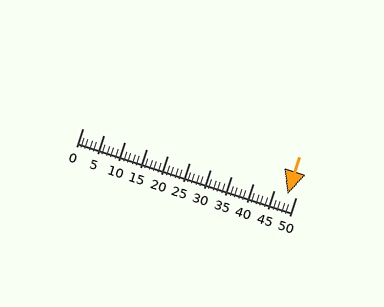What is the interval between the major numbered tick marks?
The major tick marks are spaced 5 units apart.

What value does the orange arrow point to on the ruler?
The orange arrow points to approximately 48.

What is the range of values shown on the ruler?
The ruler shows values from 0 to 50.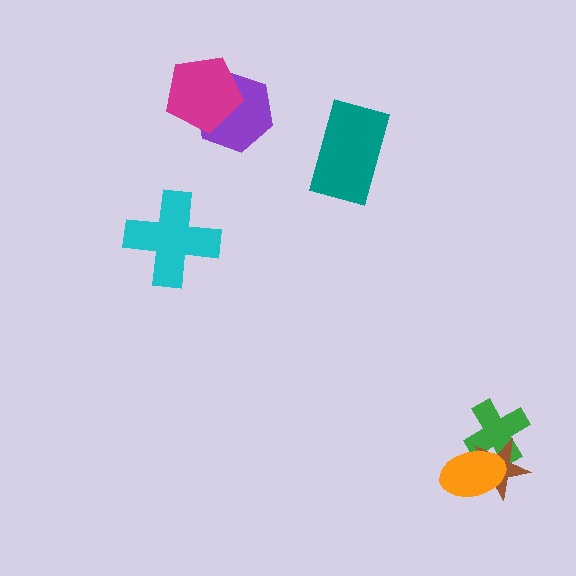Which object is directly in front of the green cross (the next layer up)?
The brown star is directly in front of the green cross.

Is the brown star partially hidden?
Yes, it is partially covered by another shape.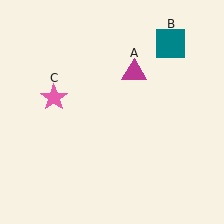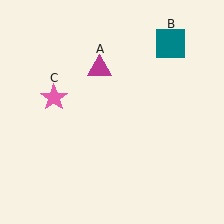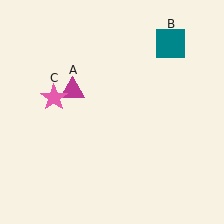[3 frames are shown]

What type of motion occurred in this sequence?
The magenta triangle (object A) rotated counterclockwise around the center of the scene.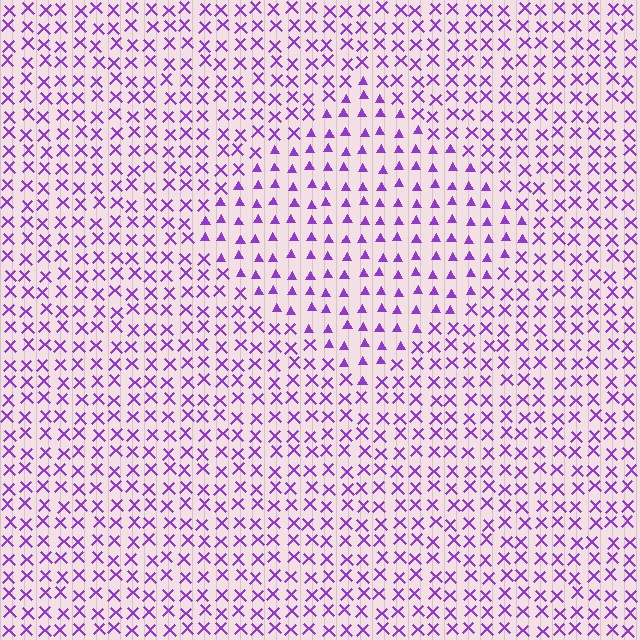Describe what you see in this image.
The image is filled with small purple elements arranged in a uniform grid. A diamond-shaped region contains triangles, while the surrounding area contains X marks. The boundary is defined purely by the change in element shape.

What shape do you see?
I see a diamond.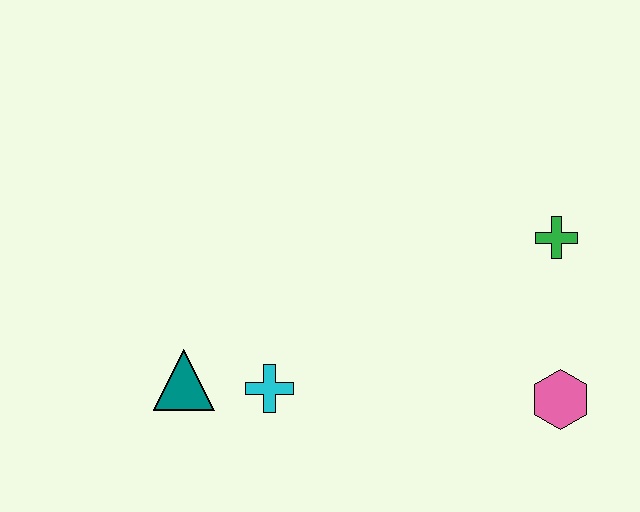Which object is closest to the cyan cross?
The teal triangle is closest to the cyan cross.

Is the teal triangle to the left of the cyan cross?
Yes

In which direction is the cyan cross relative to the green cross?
The cyan cross is to the left of the green cross.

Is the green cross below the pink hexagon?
No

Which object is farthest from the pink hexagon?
The teal triangle is farthest from the pink hexagon.